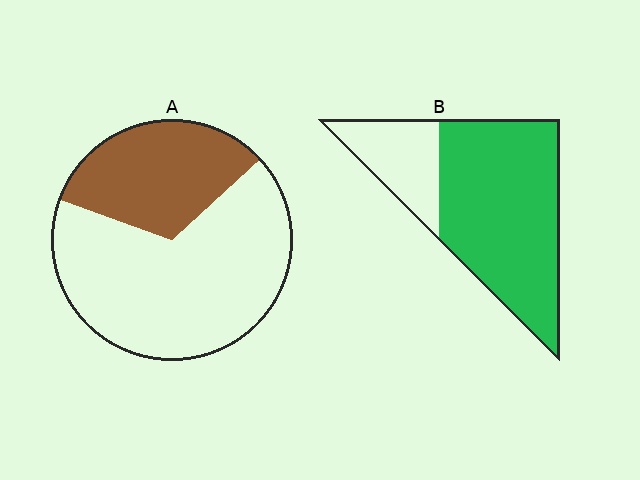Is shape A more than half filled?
No.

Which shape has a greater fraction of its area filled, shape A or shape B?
Shape B.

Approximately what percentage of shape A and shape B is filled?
A is approximately 35% and B is approximately 75%.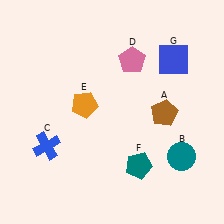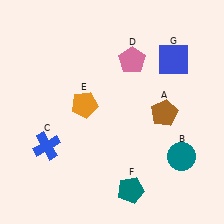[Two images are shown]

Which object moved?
The teal pentagon (F) moved down.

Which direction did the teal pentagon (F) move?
The teal pentagon (F) moved down.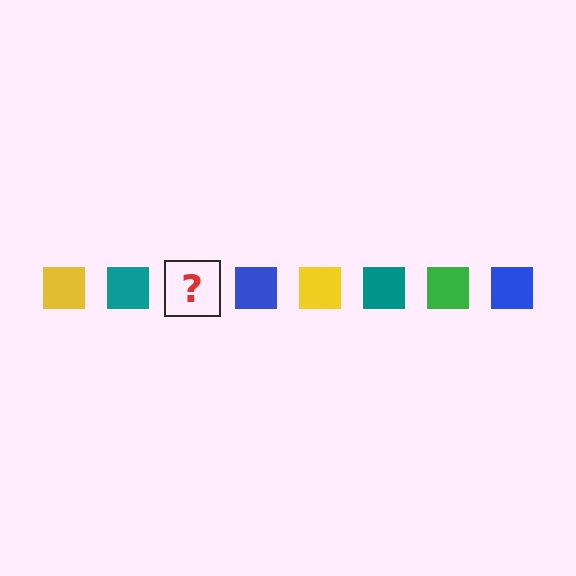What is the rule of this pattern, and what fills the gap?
The rule is that the pattern cycles through yellow, teal, green, blue squares. The gap should be filled with a green square.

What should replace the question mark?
The question mark should be replaced with a green square.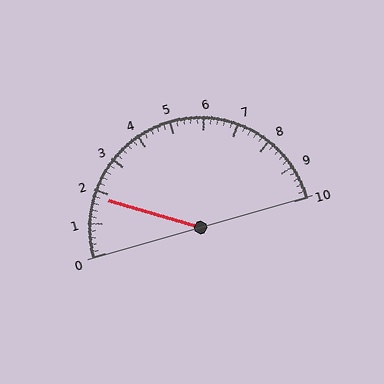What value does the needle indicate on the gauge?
The needle indicates approximately 1.8.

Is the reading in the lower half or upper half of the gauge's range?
The reading is in the lower half of the range (0 to 10).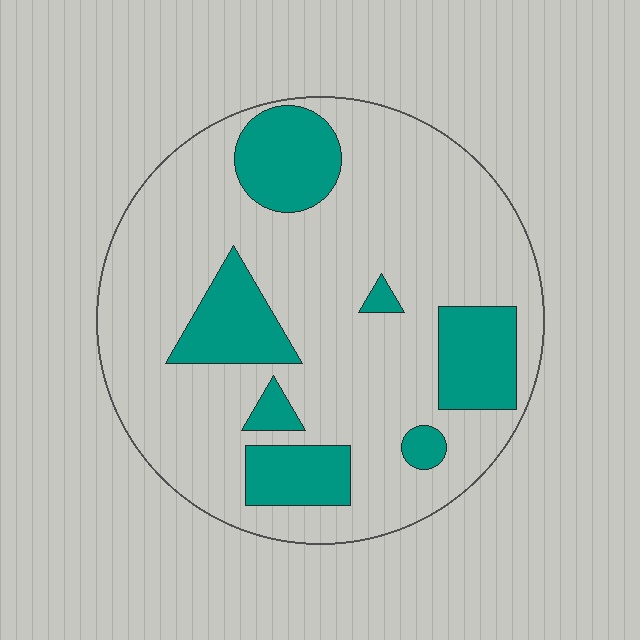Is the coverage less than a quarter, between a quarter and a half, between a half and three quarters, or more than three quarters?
Less than a quarter.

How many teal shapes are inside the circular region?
7.